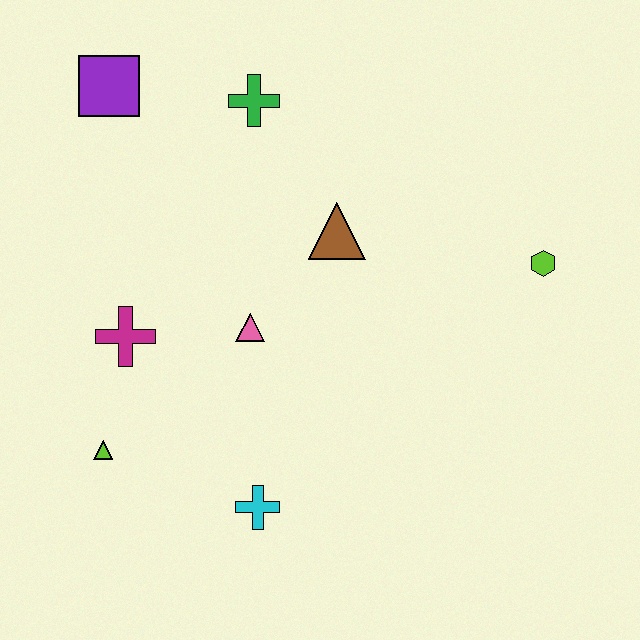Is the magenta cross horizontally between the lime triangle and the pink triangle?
Yes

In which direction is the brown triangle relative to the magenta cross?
The brown triangle is to the right of the magenta cross.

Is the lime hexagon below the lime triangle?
No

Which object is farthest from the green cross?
The cyan cross is farthest from the green cross.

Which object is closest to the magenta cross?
The lime triangle is closest to the magenta cross.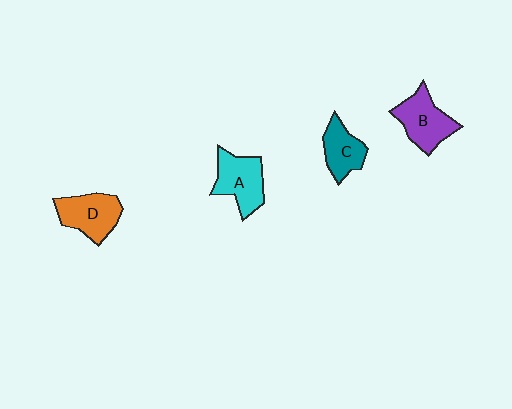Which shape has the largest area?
Shape B (purple).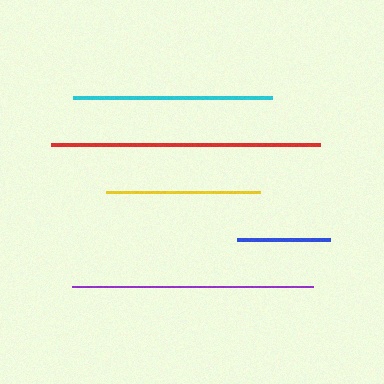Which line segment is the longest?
The red line is the longest at approximately 269 pixels.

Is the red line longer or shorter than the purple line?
The red line is longer than the purple line.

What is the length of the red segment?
The red segment is approximately 269 pixels long.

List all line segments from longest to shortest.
From longest to shortest: red, purple, cyan, yellow, blue.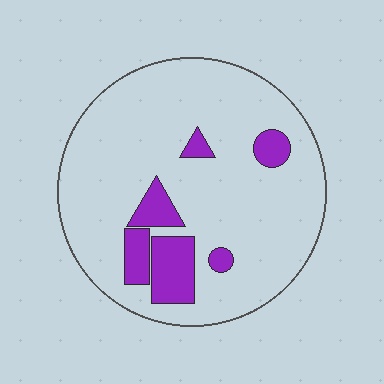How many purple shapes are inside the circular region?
6.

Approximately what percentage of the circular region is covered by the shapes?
Approximately 15%.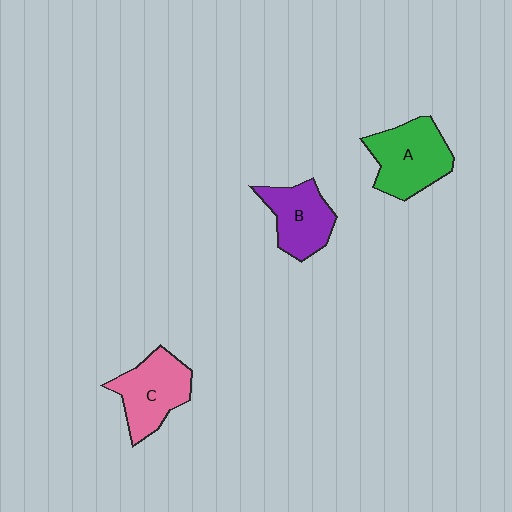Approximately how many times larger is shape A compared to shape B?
Approximately 1.2 times.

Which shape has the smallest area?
Shape B (purple).